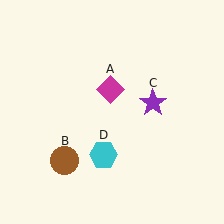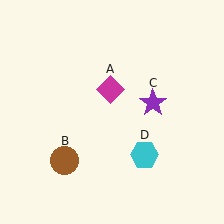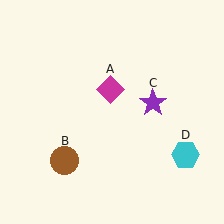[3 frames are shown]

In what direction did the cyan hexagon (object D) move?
The cyan hexagon (object D) moved right.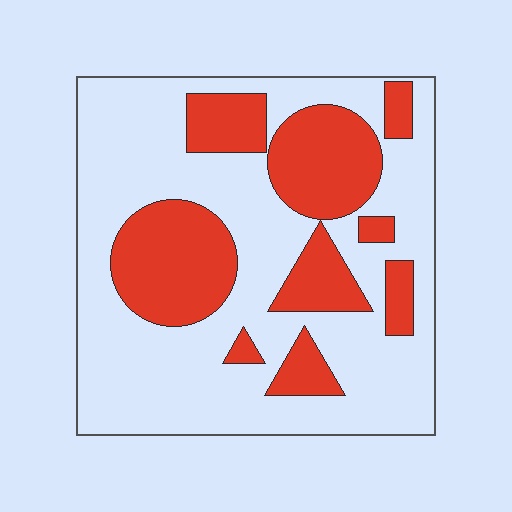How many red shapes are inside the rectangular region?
9.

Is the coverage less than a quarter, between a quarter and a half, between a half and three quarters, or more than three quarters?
Between a quarter and a half.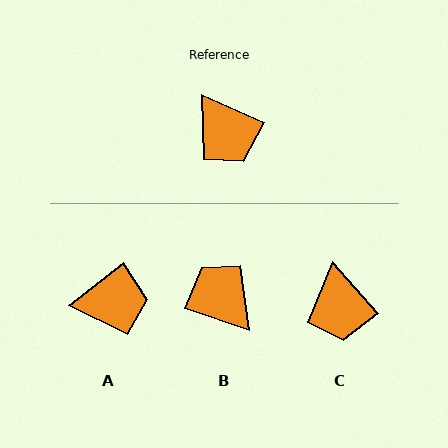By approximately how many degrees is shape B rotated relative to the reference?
Approximately 174 degrees clockwise.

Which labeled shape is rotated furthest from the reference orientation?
B, about 174 degrees away.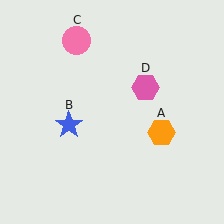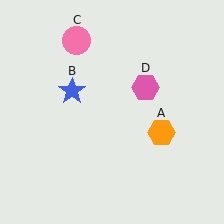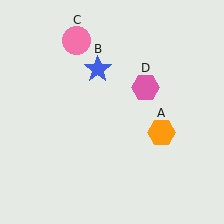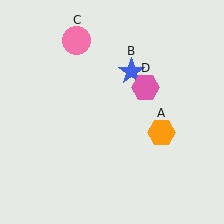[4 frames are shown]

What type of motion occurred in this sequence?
The blue star (object B) rotated clockwise around the center of the scene.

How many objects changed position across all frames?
1 object changed position: blue star (object B).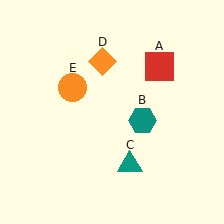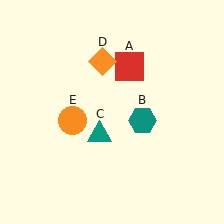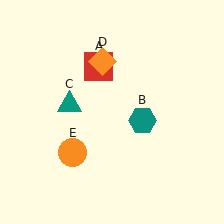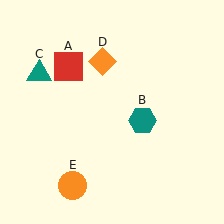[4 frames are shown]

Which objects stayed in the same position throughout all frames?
Teal hexagon (object B) and orange diamond (object D) remained stationary.